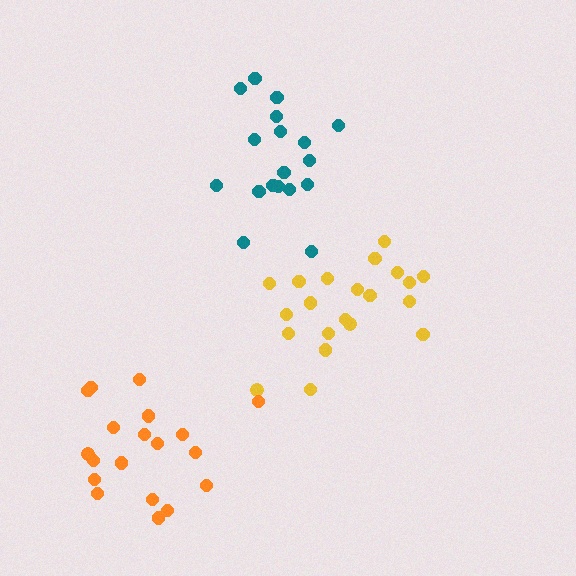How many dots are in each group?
Group 1: 21 dots, Group 2: 18 dots, Group 3: 19 dots (58 total).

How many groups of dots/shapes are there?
There are 3 groups.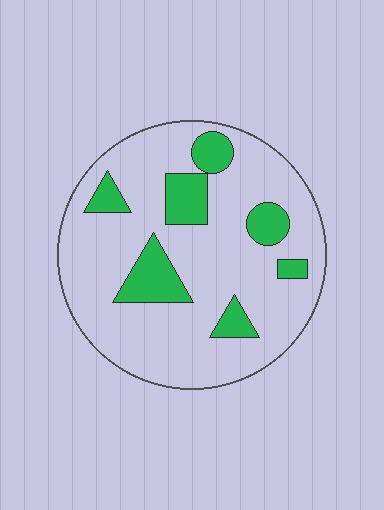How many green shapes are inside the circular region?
7.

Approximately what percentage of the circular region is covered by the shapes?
Approximately 20%.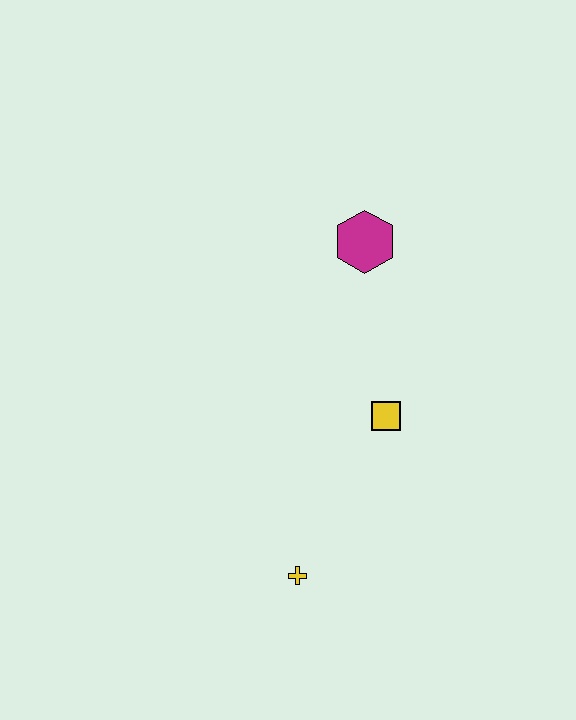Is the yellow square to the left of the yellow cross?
No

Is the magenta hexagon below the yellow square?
No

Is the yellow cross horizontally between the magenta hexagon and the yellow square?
No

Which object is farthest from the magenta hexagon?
The yellow cross is farthest from the magenta hexagon.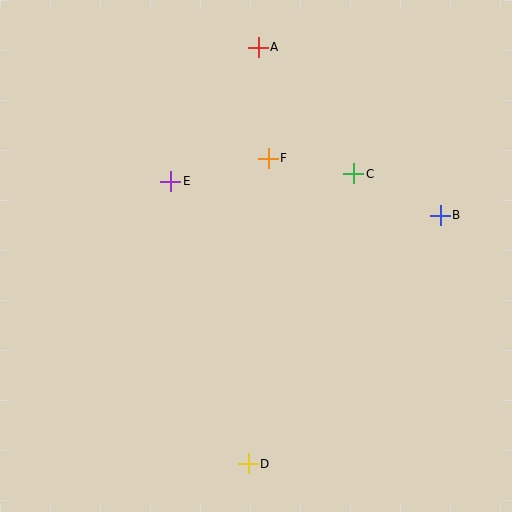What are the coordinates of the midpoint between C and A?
The midpoint between C and A is at (306, 111).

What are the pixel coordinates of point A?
Point A is at (258, 47).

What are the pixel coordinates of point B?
Point B is at (440, 215).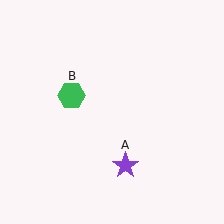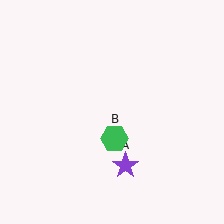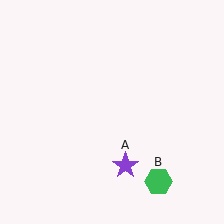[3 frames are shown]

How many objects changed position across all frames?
1 object changed position: green hexagon (object B).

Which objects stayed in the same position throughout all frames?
Purple star (object A) remained stationary.